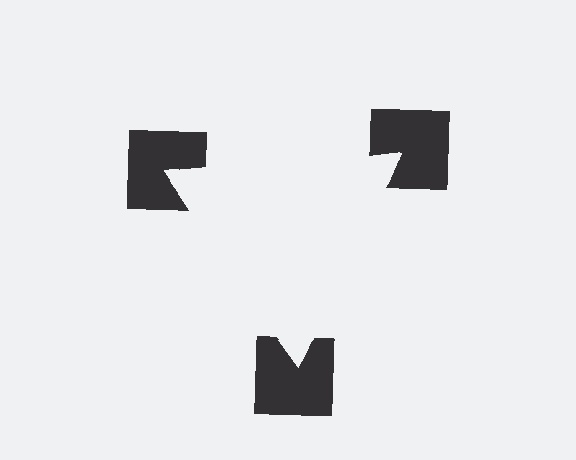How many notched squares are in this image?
There are 3 — one at each vertex of the illusory triangle.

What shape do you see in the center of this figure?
An illusory triangle — its edges are inferred from the aligned wedge cuts in the notched squares, not physically drawn.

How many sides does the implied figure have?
3 sides.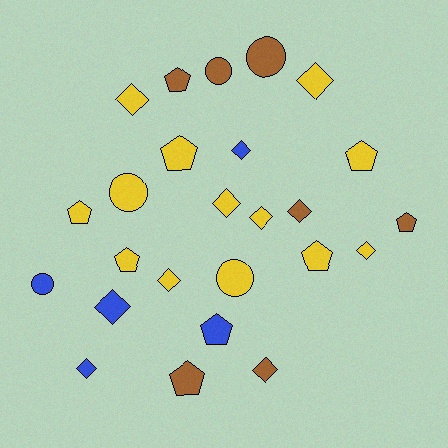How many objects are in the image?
There are 25 objects.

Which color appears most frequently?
Yellow, with 13 objects.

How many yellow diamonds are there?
There are 6 yellow diamonds.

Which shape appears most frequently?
Diamond, with 11 objects.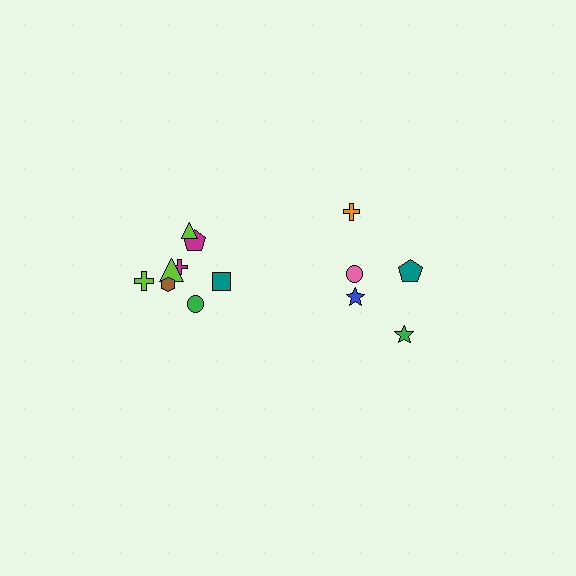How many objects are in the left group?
There are 8 objects.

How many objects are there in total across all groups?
There are 13 objects.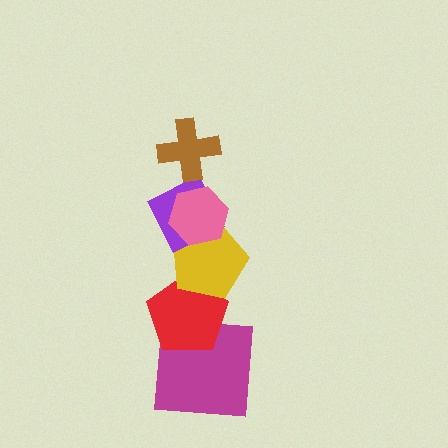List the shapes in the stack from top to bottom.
From top to bottom: the brown cross, the pink hexagon, the purple diamond, the yellow pentagon, the red pentagon, the magenta square.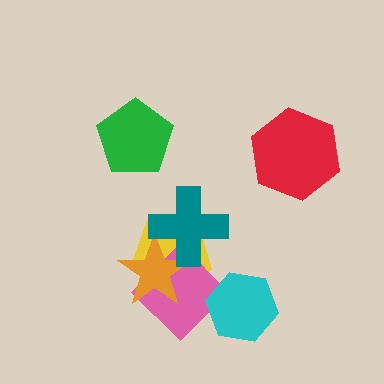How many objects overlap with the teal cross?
3 objects overlap with the teal cross.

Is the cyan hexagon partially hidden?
No, no other shape covers it.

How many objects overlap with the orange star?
3 objects overlap with the orange star.